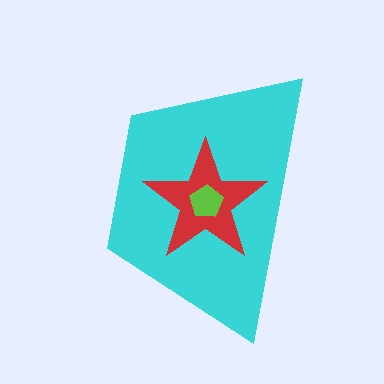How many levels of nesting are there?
3.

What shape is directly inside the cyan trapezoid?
The red star.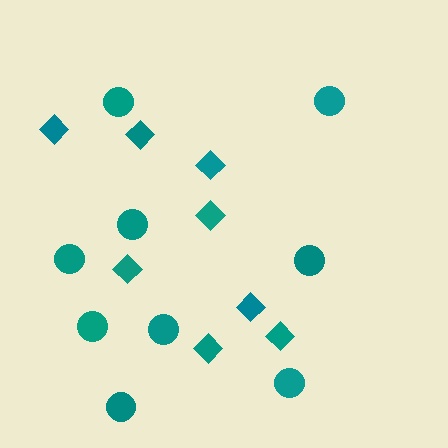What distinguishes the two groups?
There are 2 groups: one group of circles (9) and one group of diamonds (8).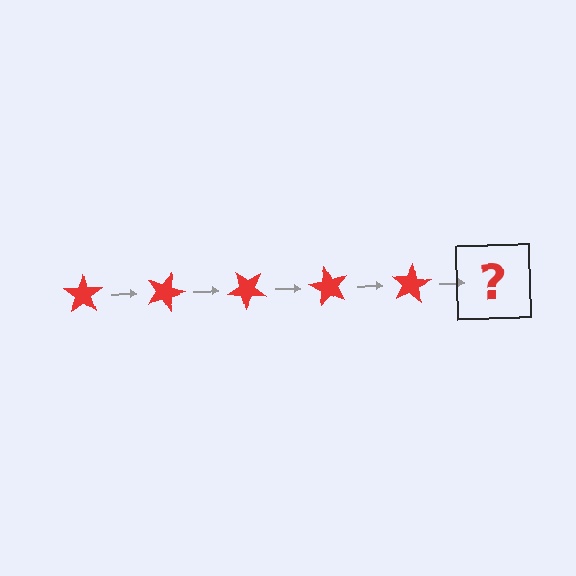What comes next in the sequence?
The next element should be a red star rotated 100 degrees.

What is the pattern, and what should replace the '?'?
The pattern is that the star rotates 20 degrees each step. The '?' should be a red star rotated 100 degrees.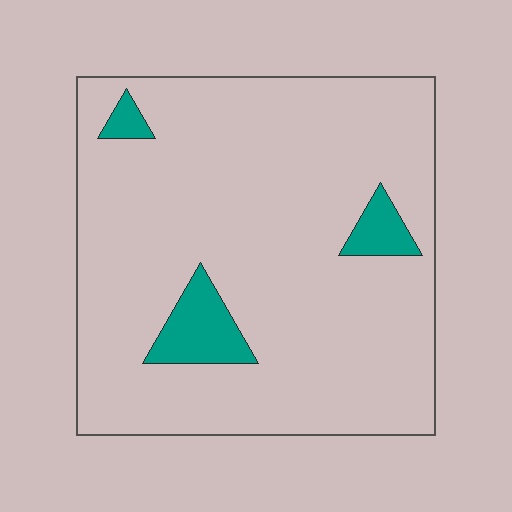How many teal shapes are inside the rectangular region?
3.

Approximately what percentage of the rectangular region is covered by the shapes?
Approximately 10%.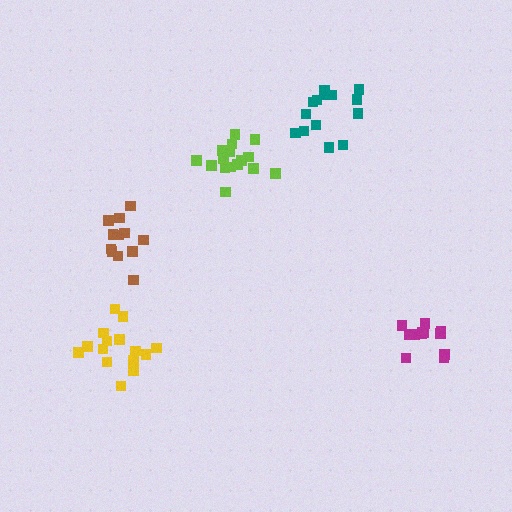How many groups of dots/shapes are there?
There are 5 groups.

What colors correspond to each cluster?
The clusters are colored: magenta, lime, yellow, brown, teal.